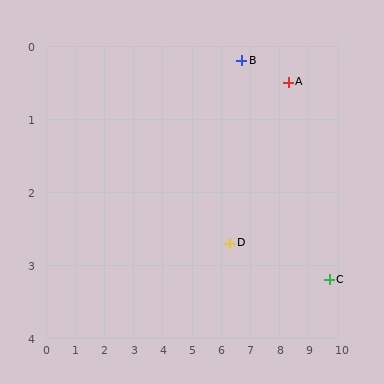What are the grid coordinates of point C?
Point C is at approximately (9.7, 3.2).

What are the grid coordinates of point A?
Point A is at approximately (8.3, 0.5).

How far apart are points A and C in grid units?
Points A and C are about 3.0 grid units apart.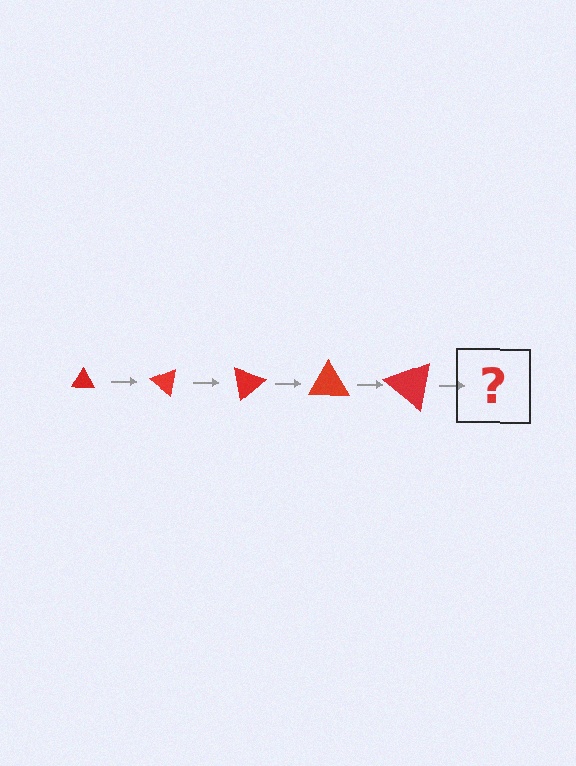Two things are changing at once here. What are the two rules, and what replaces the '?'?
The two rules are that the triangle grows larger each step and it rotates 40 degrees each step. The '?' should be a triangle, larger than the previous one and rotated 200 degrees from the start.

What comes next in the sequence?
The next element should be a triangle, larger than the previous one and rotated 200 degrees from the start.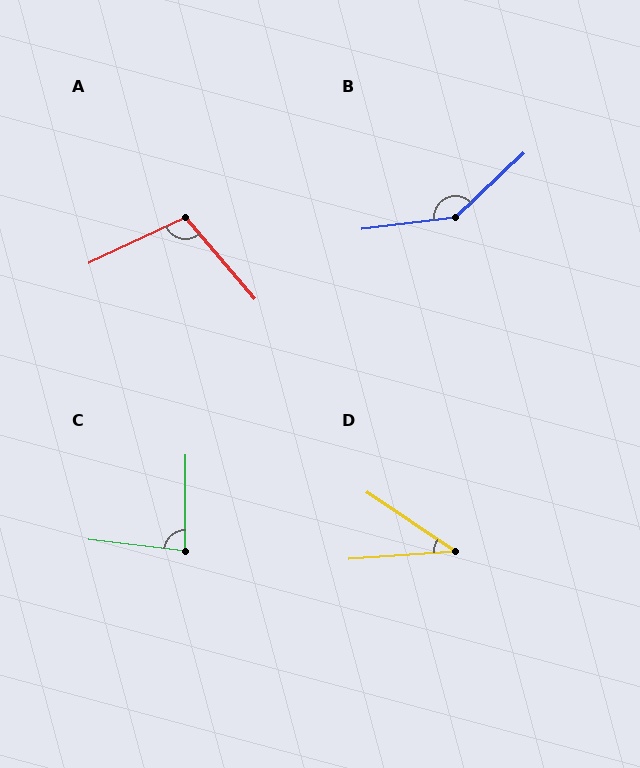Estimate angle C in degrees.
Approximately 84 degrees.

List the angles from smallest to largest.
D (38°), C (84°), A (105°), B (144°).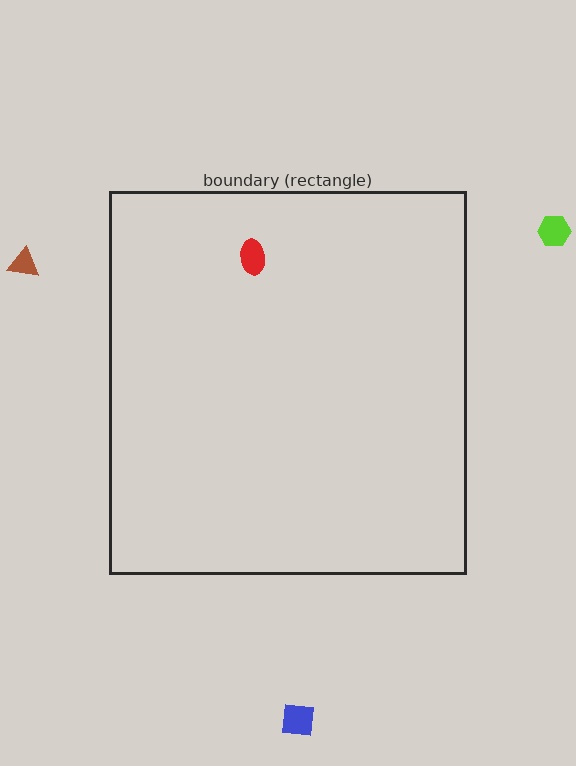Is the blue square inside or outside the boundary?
Outside.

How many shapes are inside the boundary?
1 inside, 3 outside.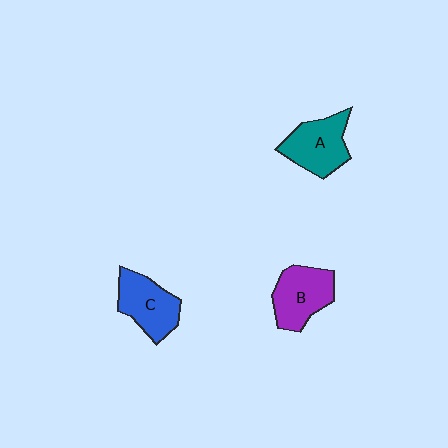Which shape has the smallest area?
Shape C (blue).